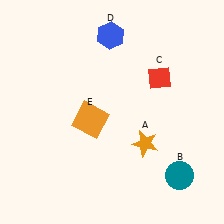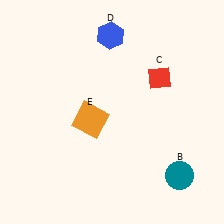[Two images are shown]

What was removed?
The orange star (A) was removed in Image 2.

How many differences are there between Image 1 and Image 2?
There is 1 difference between the two images.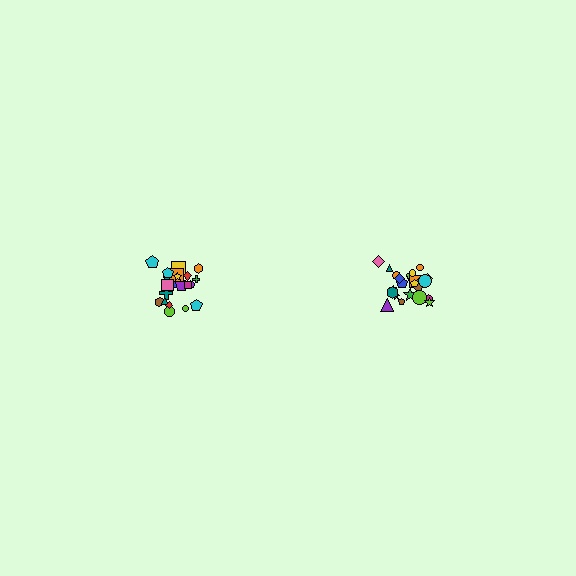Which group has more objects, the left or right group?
The right group.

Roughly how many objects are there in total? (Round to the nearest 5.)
Roughly 45 objects in total.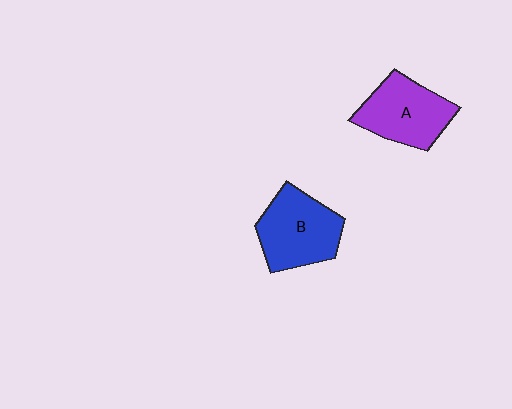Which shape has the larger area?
Shape B (blue).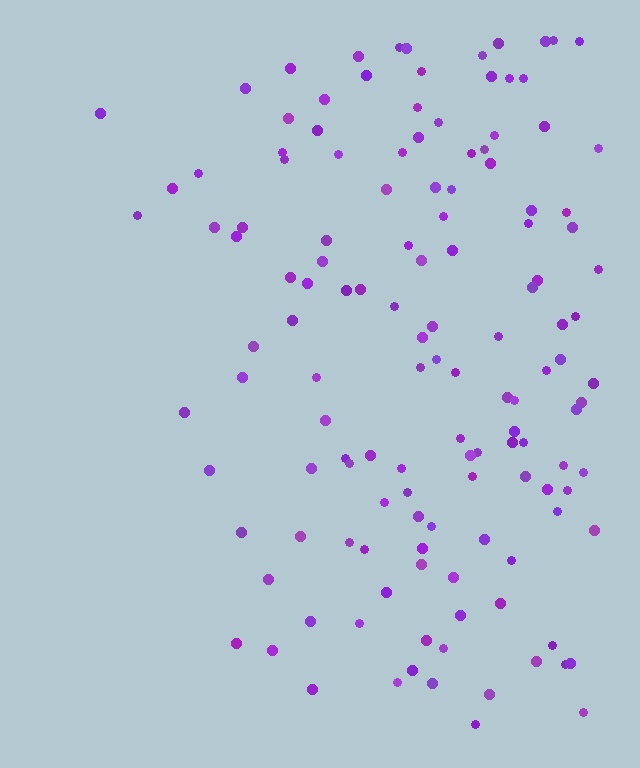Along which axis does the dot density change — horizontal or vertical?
Horizontal.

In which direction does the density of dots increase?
From left to right, with the right side densest.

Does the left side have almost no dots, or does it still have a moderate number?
Still a moderate number, just noticeably fewer than the right.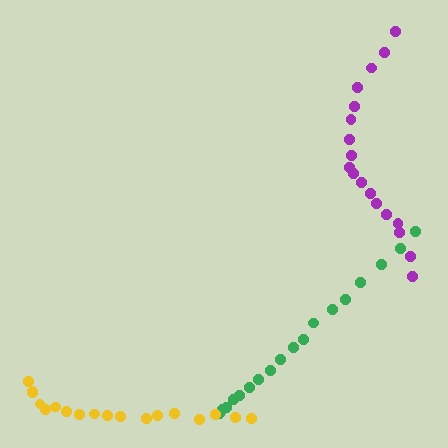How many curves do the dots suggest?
There are 3 distinct paths.